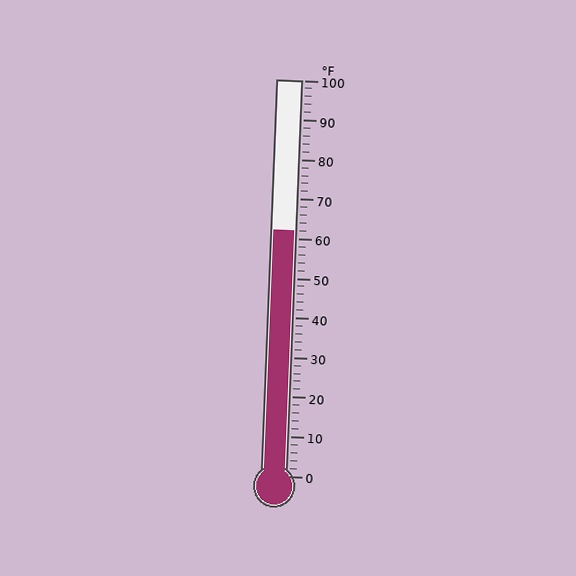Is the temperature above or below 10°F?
The temperature is above 10°F.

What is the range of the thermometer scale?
The thermometer scale ranges from 0°F to 100°F.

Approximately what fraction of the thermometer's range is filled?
The thermometer is filled to approximately 60% of its range.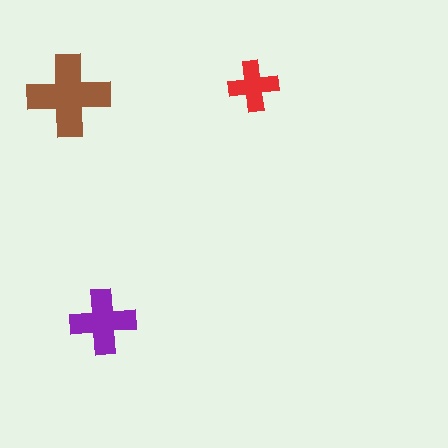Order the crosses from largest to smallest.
the brown one, the purple one, the red one.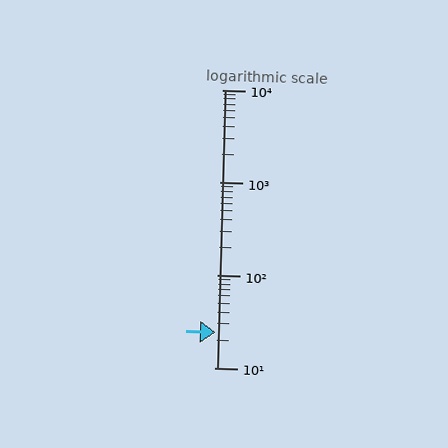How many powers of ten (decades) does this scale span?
The scale spans 3 decades, from 10 to 10000.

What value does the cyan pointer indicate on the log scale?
The pointer indicates approximately 24.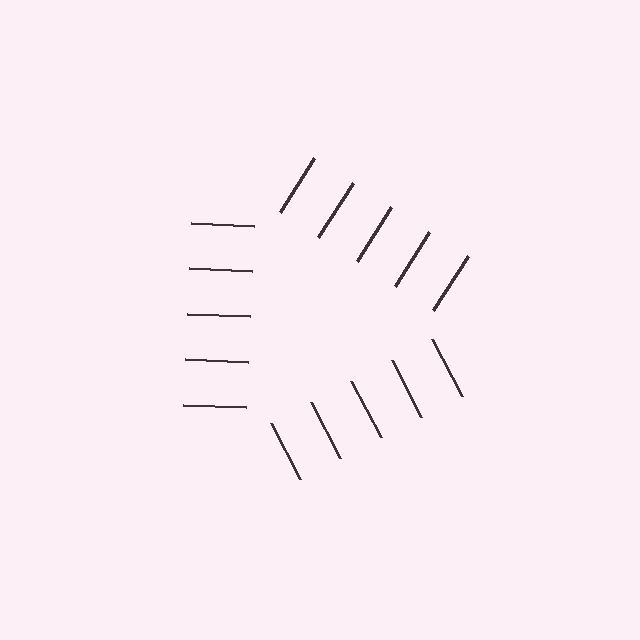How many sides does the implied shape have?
3 sides — the line-ends trace a triangle.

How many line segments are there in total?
15 — 5 along each of the 3 edges.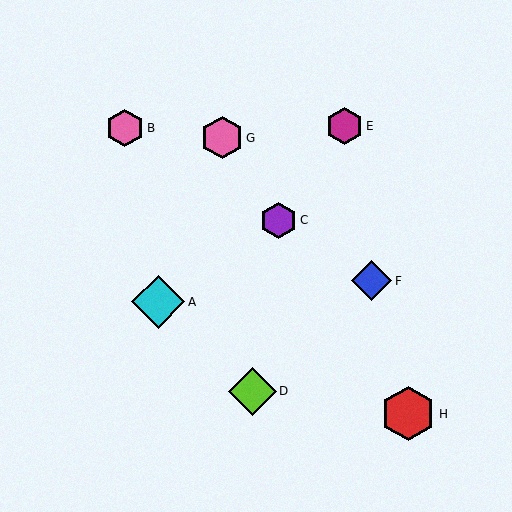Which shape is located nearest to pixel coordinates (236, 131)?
The pink hexagon (labeled G) at (222, 138) is nearest to that location.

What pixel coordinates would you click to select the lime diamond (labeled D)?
Click at (252, 391) to select the lime diamond D.